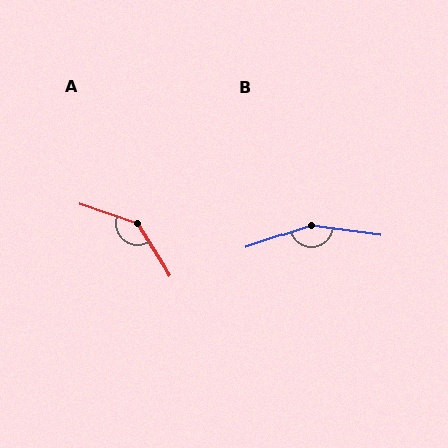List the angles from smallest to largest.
A (141°), B (153°).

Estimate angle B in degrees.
Approximately 153 degrees.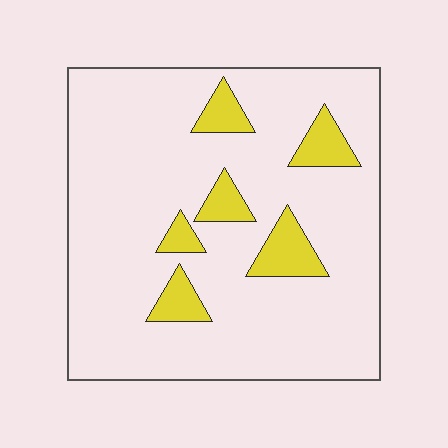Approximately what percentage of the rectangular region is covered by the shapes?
Approximately 15%.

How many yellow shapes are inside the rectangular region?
6.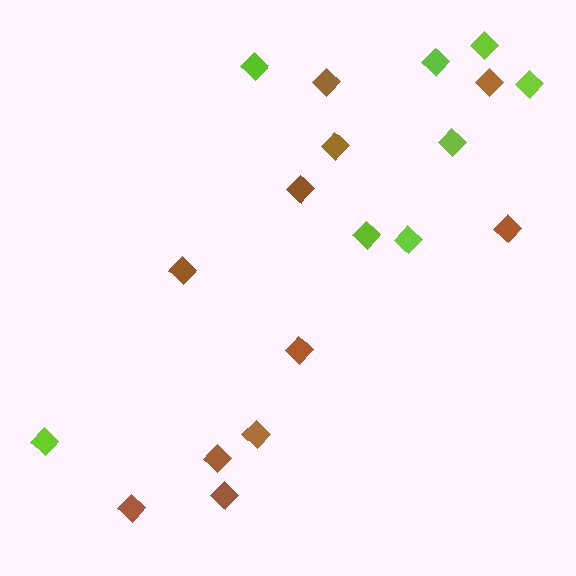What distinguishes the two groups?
There are 2 groups: one group of lime diamonds (8) and one group of brown diamonds (11).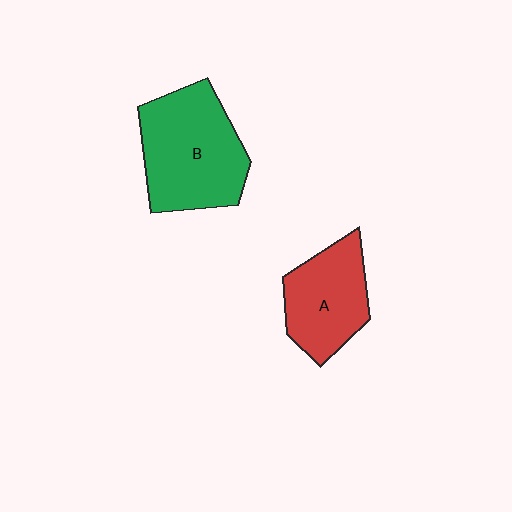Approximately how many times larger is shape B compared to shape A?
Approximately 1.4 times.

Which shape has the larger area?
Shape B (green).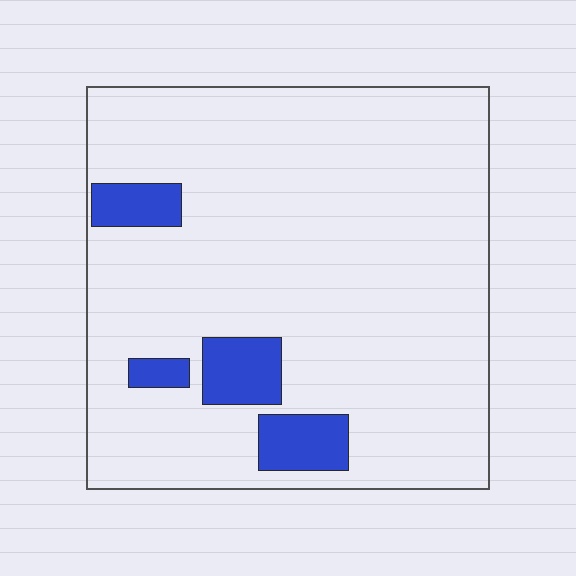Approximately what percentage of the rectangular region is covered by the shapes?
Approximately 10%.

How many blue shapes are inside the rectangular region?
4.